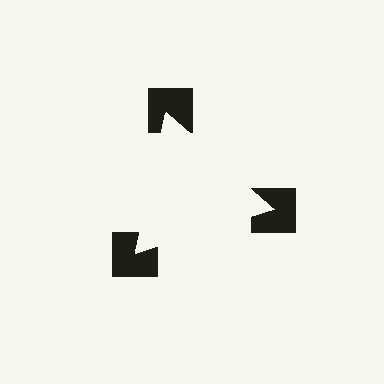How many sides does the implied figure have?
3 sides.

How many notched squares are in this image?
There are 3 — one at each vertex of the illusory triangle.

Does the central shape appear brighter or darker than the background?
It typically appears slightly brighter than the background, even though no actual brightness change is drawn.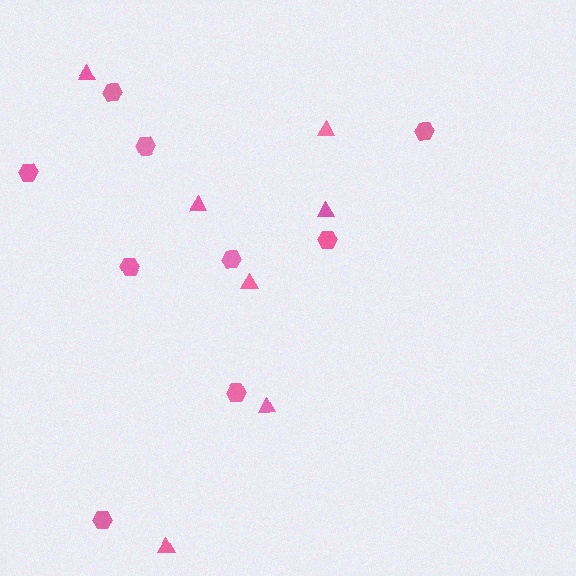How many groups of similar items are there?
There are 2 groups: one group of triangles (7) and one group of hexagons (9).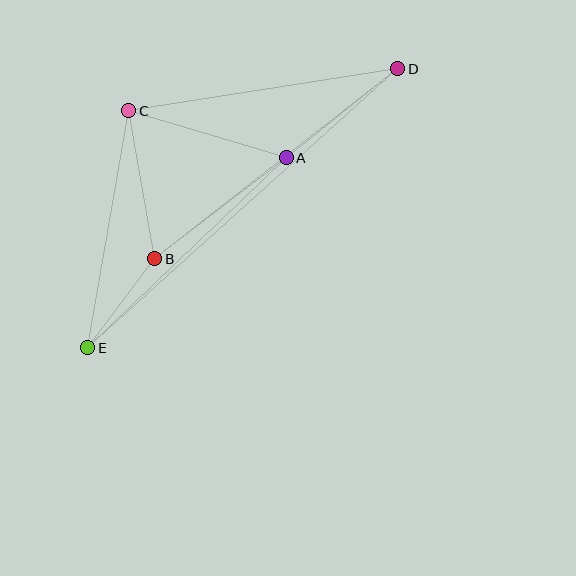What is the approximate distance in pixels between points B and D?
The distance between B and D is approximately 309 pixels.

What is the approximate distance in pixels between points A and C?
The distance between A and C is approximately 164 pixels.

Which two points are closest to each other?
Points B and E are closest to each other.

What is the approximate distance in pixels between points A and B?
The distance between A and B is approximately 166 pixels.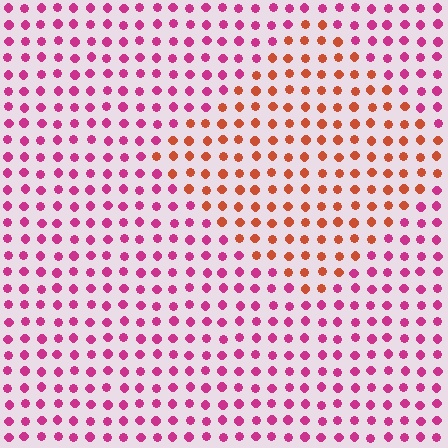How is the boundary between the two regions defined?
The boundary is defined purely by a slight shift in hue (about 47 degrees). Spacing, size, and orientation are identical on both sides.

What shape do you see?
I see a diamond.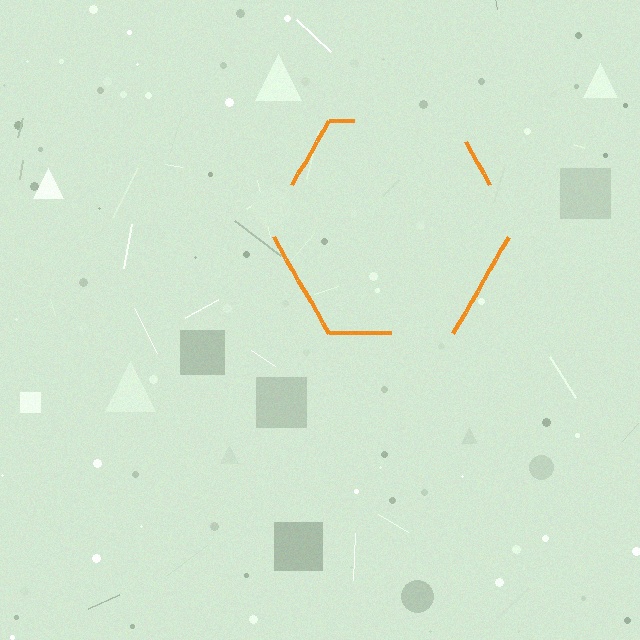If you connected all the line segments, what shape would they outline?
They would outline a hexagon.